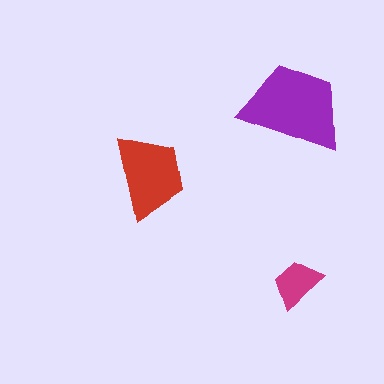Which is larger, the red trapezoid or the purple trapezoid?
The purple one.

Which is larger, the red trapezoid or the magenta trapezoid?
The red one.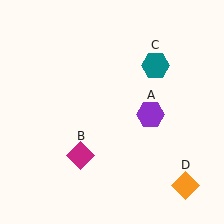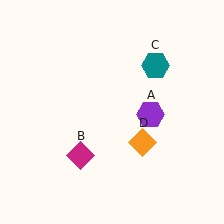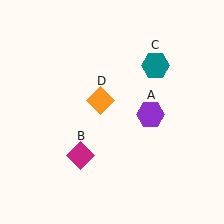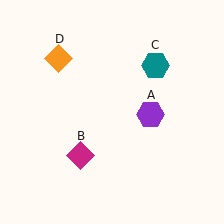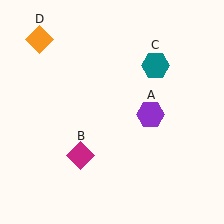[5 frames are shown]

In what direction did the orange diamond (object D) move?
The orange diamond (object D) moved up and to the left.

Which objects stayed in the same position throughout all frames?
Purple hexagon (object A) and magenta diamond (object B) and teal hexagon (object C) remained stationary.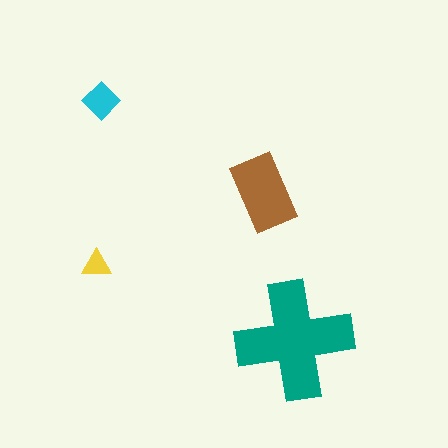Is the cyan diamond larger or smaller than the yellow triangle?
Larger.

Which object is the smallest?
The yellow triangle.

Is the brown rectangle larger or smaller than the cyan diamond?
Larger.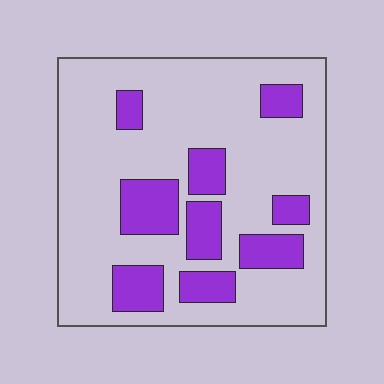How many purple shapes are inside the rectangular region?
9.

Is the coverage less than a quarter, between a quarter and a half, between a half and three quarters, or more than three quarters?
Less than a quarter.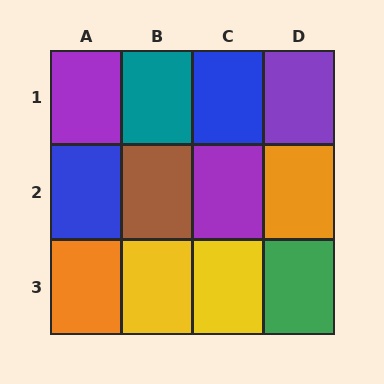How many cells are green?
1 cell is green.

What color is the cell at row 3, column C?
Yellow.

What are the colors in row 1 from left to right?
Purple, teal, blue, purple.